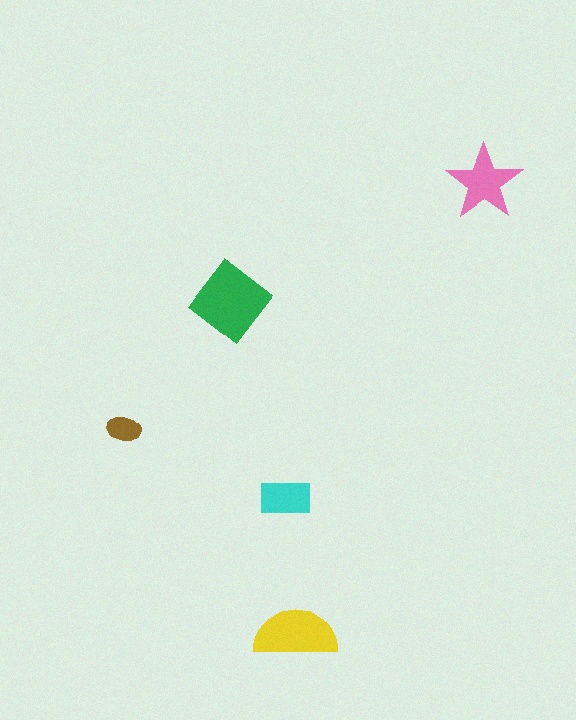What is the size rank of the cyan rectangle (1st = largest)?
4th.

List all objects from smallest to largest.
The brown ellipse, the cyan rectangle, the pink star, the yellow semicircle, the green diamond.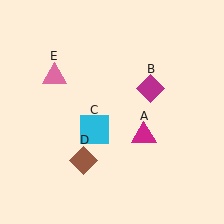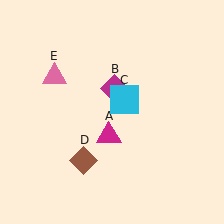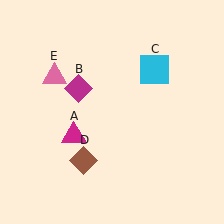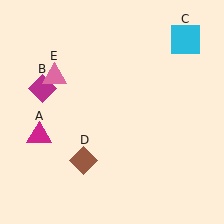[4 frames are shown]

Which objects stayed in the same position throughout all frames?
Brown diamond (object D) and pink triangle (object E) remained stationary.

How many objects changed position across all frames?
3 objects changed position: magenta triangle (object A), magenta diamond (object B), cyan square (object C).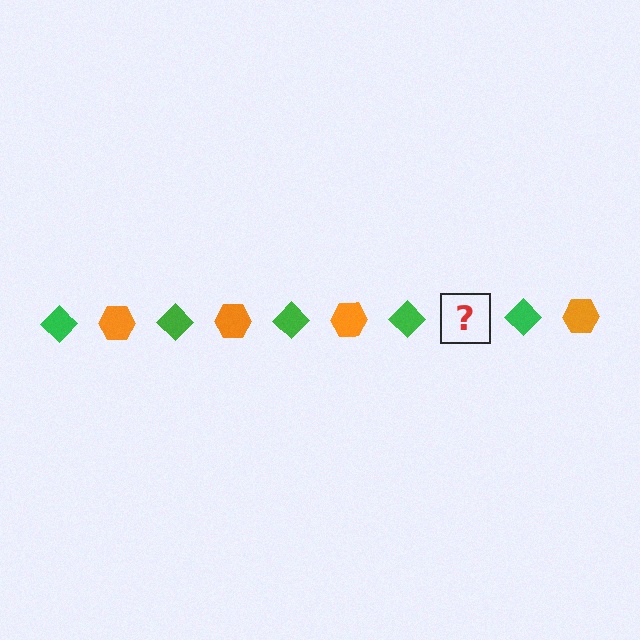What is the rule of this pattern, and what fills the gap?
The rule is that the pattern alternates between green diamond and orange hexagon. The gap should be filled with an orange hexagon.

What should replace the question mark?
The question mark should be replaced with an orange hexagon.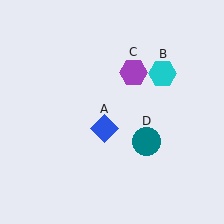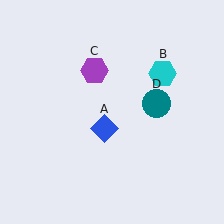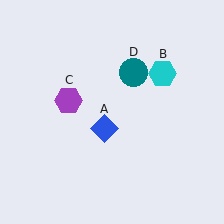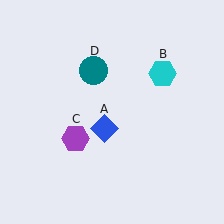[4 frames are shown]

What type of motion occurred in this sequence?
The purple hexagon (object C), teal circle (object D) rotated counterclockwise around the center of the scene.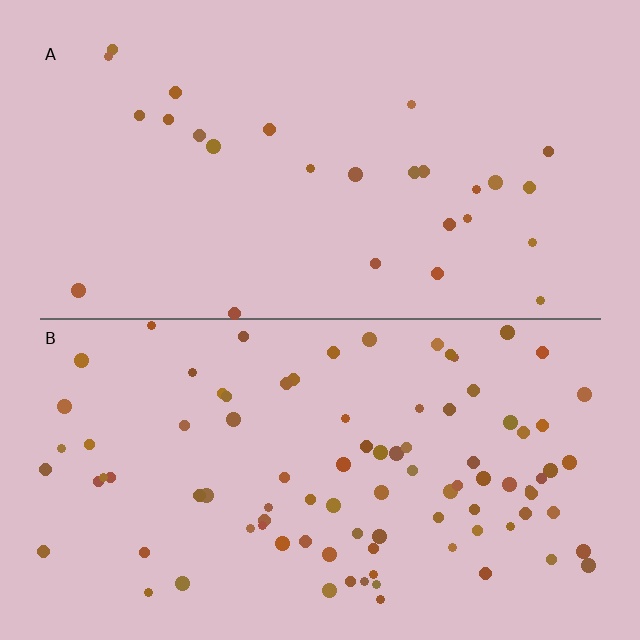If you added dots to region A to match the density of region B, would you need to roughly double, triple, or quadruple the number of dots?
Approximately triple.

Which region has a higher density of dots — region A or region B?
B (the bottom).